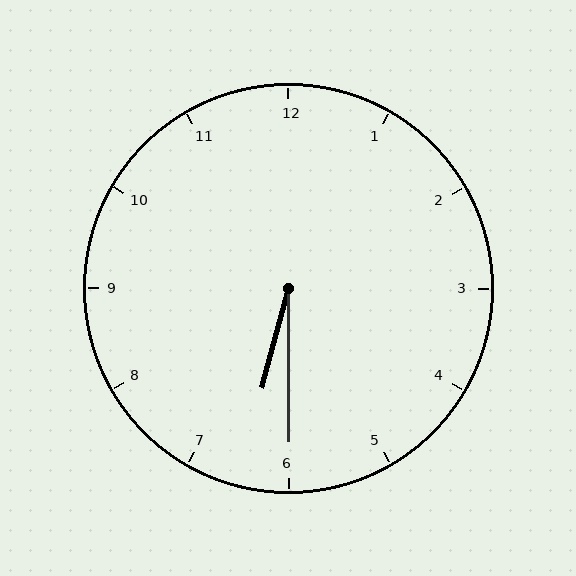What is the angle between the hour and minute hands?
Approximately 15 degrees.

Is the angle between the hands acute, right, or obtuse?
It is acute.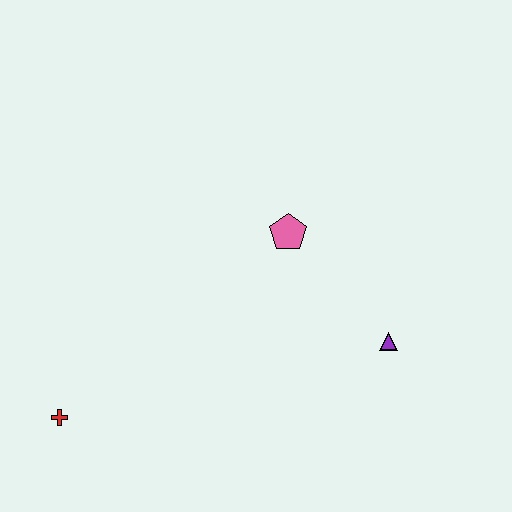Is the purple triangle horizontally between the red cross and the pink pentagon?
No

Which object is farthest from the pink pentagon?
The red cross is farthest from the pink pentagon.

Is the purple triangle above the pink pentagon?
No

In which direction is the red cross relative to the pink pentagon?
The red cross is to the left of the pink pentagon.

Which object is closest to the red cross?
The pink pentagon is closest to the red cross.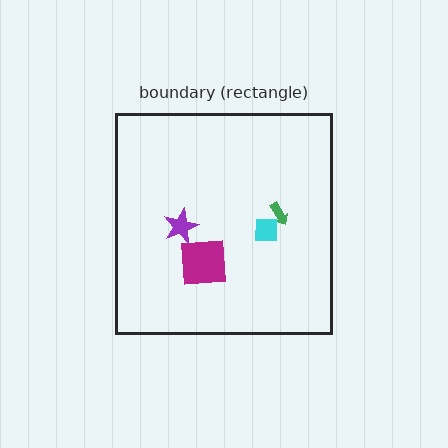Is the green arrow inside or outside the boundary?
Inside.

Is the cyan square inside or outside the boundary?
Inside.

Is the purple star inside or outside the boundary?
Inside.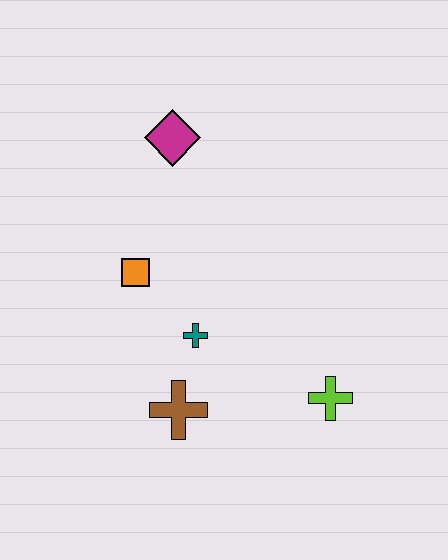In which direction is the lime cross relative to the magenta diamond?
The lime cross is below the magenta diamond.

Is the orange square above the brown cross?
Yes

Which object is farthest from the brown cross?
The magenta diamond is farthest from the brown cross.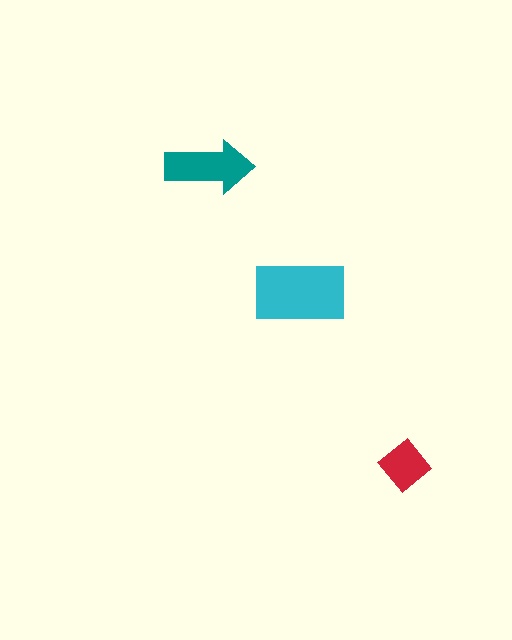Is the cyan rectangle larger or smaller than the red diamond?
Larger.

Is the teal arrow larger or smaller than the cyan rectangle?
Smaller.